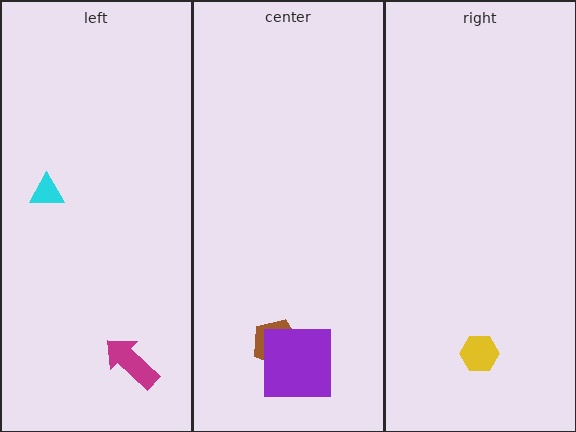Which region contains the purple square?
The center region.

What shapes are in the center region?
The brown pentagon, the purple square.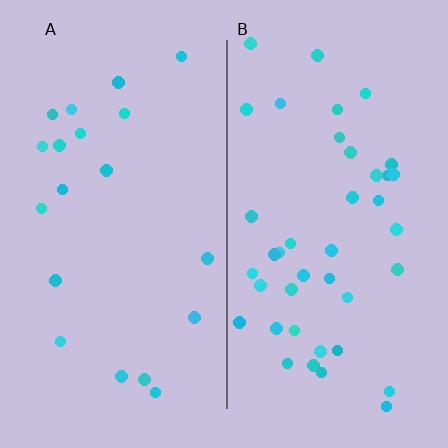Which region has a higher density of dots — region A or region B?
B (the right).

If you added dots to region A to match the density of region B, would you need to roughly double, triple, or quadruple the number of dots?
Approximately double.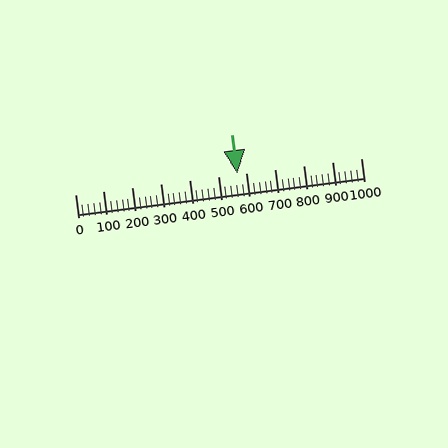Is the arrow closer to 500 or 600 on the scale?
The arrow is closer to 600.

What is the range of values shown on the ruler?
The ruler shows values from 0 to 1000.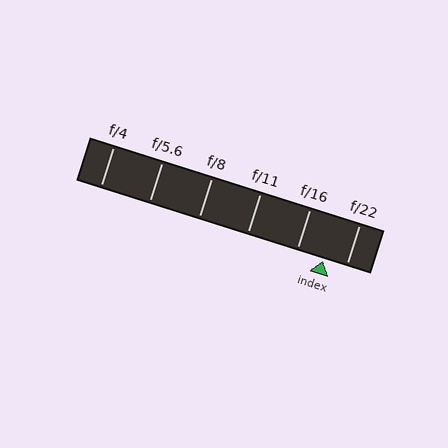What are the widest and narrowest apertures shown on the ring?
The widest aperture shown is f/4 and the narrowest is f/22.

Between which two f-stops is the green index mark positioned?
The index mark is between f/16 and f/22.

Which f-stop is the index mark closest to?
The index mark is closest to f/22.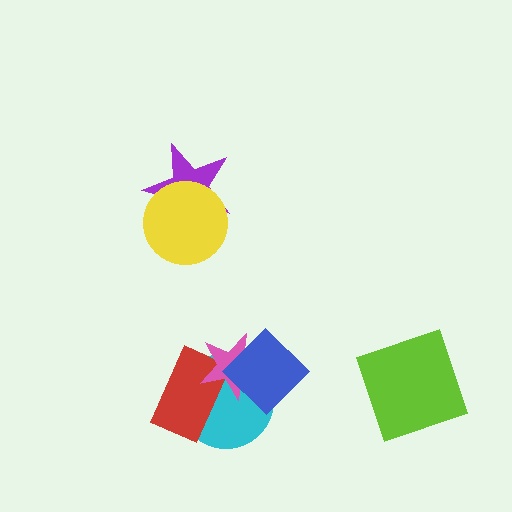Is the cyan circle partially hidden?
Yes, it is partially covered by another shape.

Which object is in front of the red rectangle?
The pink star is in front of the red rectangle.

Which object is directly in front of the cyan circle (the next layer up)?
The red rectangle is directly in front of the cyan circle.